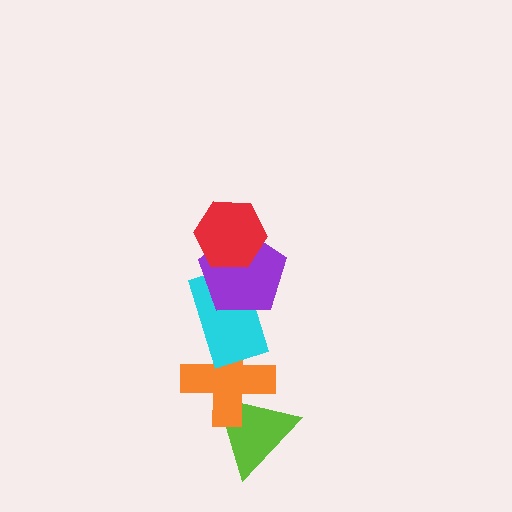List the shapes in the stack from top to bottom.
From top to bottom: the red hexagon, the purple pentagon, the cyan rectangle, the orange cross, the lime triangle.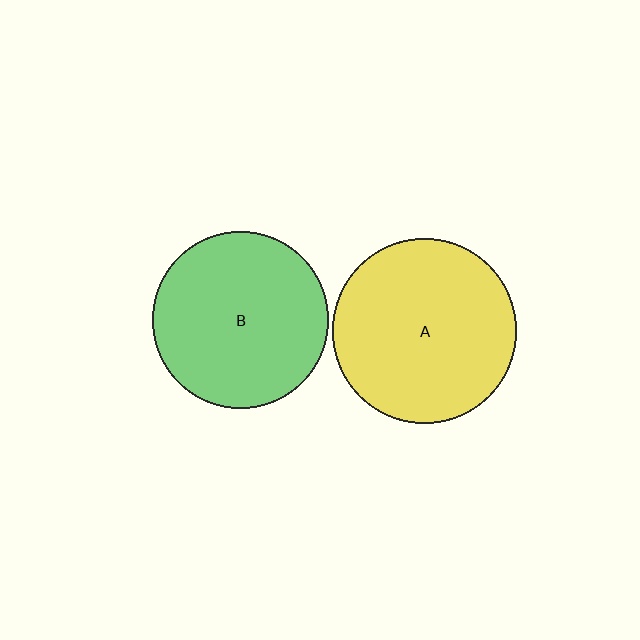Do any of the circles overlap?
No, none of the circles overlap.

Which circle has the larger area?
Circle A (yellow).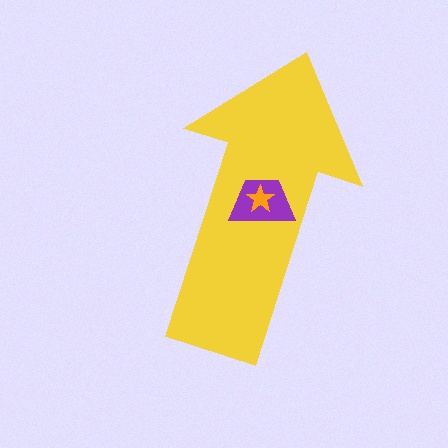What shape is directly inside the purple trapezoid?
The orange star.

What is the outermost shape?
The yellow arrow.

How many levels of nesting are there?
3.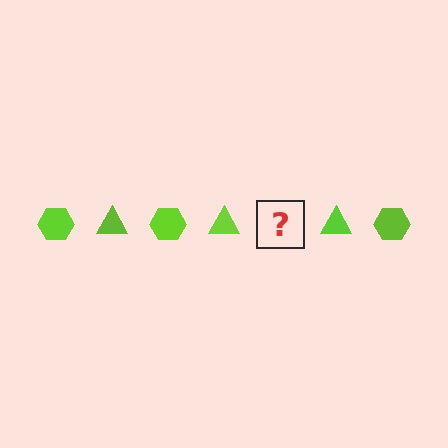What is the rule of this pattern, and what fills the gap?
The rule is that the pattern cycles through hexagon, triangle shapes in lime. The gap should be filled with a lime hexagon.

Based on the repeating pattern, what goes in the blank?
The blank should be a lime hexagon.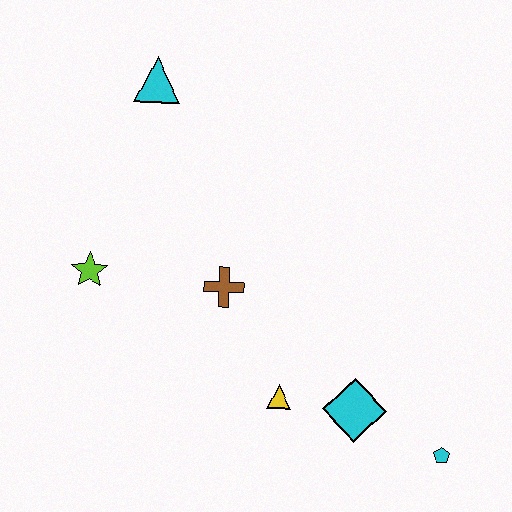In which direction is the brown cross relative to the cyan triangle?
The brown cross is below the cyan triangle.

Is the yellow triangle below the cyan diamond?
No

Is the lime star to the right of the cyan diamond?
No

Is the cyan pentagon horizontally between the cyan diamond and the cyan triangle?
No